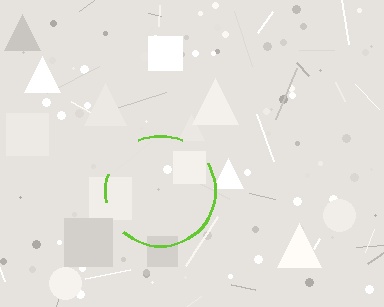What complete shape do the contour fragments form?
The contour fragments form a circle.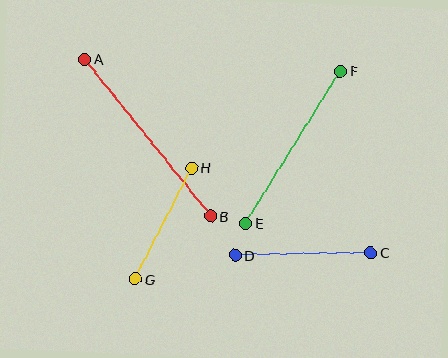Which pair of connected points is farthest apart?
Points A and B are farthest apart.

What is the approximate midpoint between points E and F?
The midpoint is at approximately (293, 147) pixels.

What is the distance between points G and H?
The distance is approximately 124 pixels.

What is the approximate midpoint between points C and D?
The midpoint is at approximately (303, 254) pixels.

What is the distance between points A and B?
The distance is approximately 202 pixels.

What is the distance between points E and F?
The distance is approximately 179 pixels.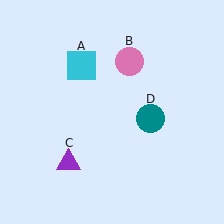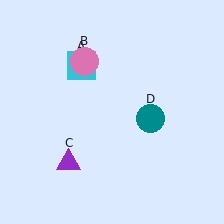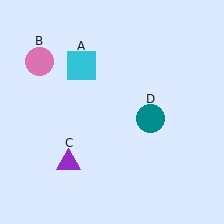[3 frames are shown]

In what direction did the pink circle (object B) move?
The pink circle (object B) moved left.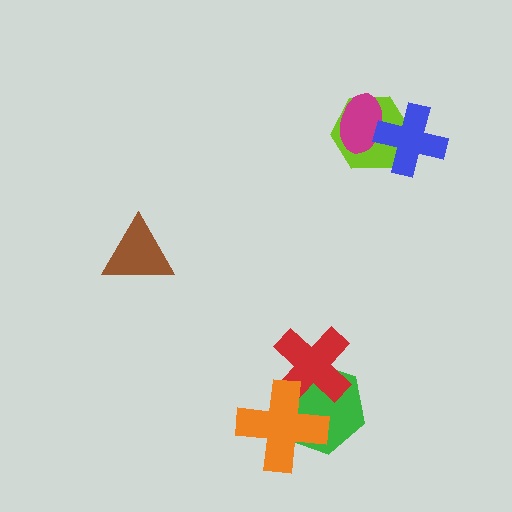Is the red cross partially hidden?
Yes, it is partially covered by another shape.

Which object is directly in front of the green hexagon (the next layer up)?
The red cross is directly in front of the green hexagon.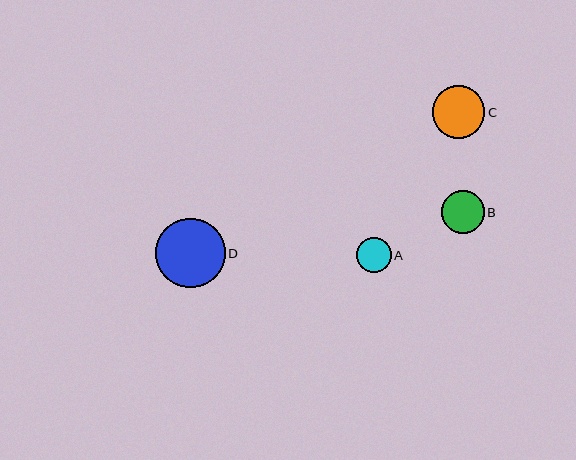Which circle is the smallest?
Circle A is the smallest with a size of approximately 35 pixels.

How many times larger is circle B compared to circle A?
Circle B is approximately 1.2 times the size of circle A.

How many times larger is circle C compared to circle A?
Circle C is approximately 1.5 times the size of circle A.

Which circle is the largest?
Circle D is the largest with a size of approximately 69 pixels.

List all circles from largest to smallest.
From largest to smallest: D, C, B, A.